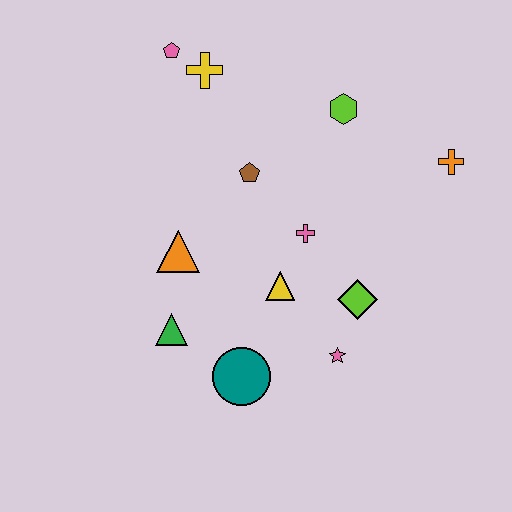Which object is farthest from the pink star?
The pink pentagon is farthest from the pink star.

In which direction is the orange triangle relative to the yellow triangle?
The orange triangle is to the left of the yellow triangle.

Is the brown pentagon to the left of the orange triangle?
No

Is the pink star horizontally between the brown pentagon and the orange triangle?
No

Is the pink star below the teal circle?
No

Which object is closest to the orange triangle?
The green triangle is closest to the orange triangle.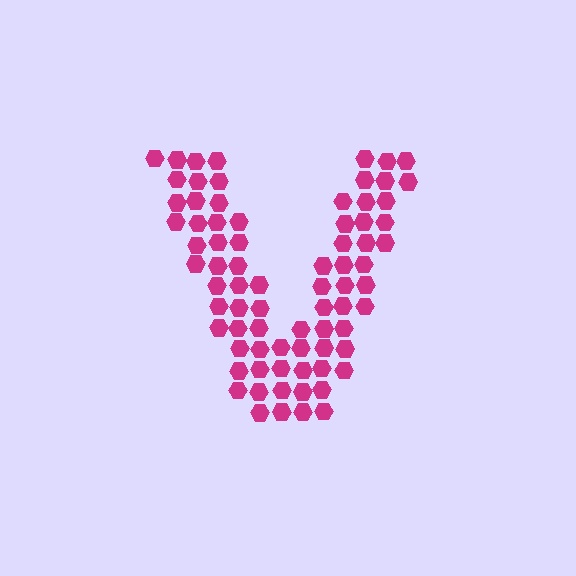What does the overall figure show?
The overall figure shows the letter V.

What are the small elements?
The small elements are hexagons.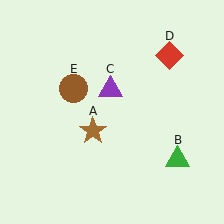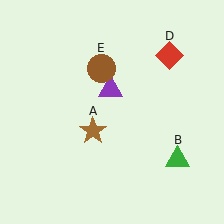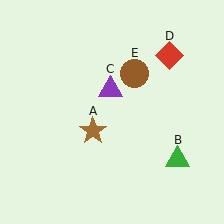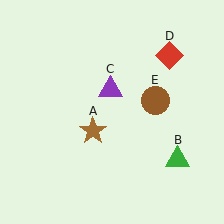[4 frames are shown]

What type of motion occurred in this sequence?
The brown circle (object E) rotated clockwise around the center of the scene.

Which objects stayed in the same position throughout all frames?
Brown star (object A) and green triangle (object B) and purple triangle (object C) and red diamond (object D) remained stationary.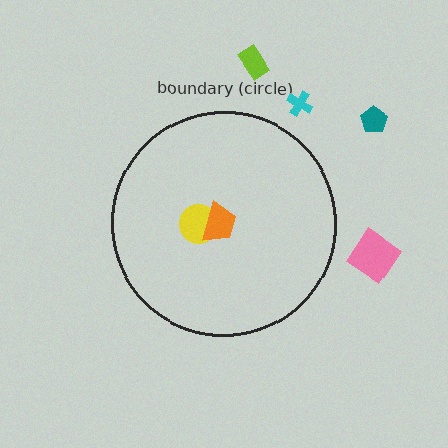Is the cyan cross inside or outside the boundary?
Outside.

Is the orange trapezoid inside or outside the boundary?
Inside.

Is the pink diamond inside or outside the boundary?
Outside.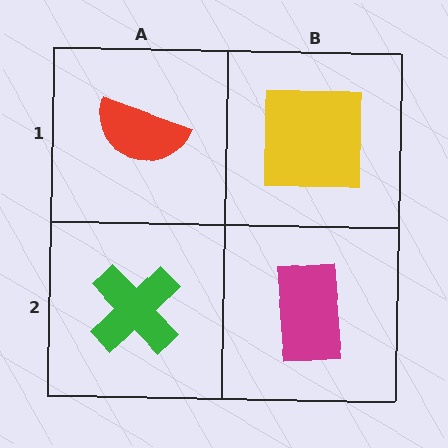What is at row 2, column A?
A green cross.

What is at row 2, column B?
A magenta rectangle.